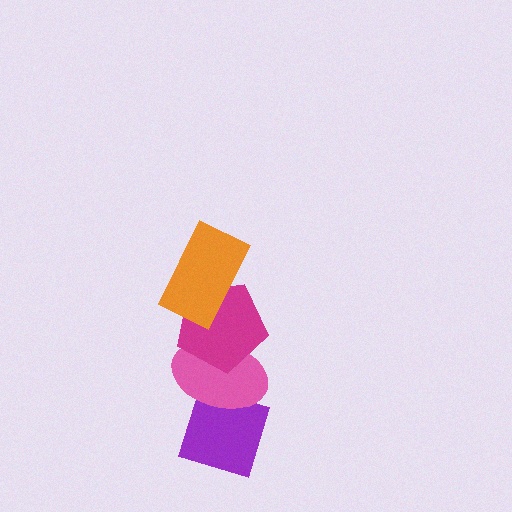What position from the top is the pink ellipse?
The pink ellipse is 3rd from the top.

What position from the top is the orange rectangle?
The orange rectangle is 1st from the top.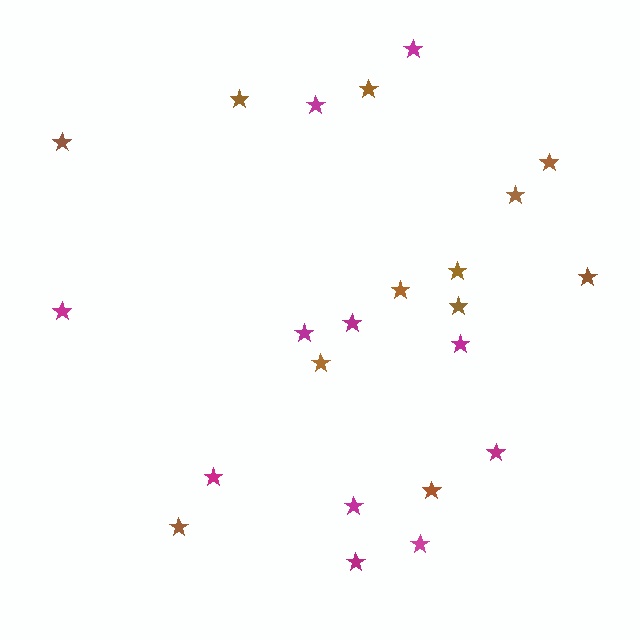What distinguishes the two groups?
There are 2 groups: one group of brown stars (12) and one group of magenta stars (11).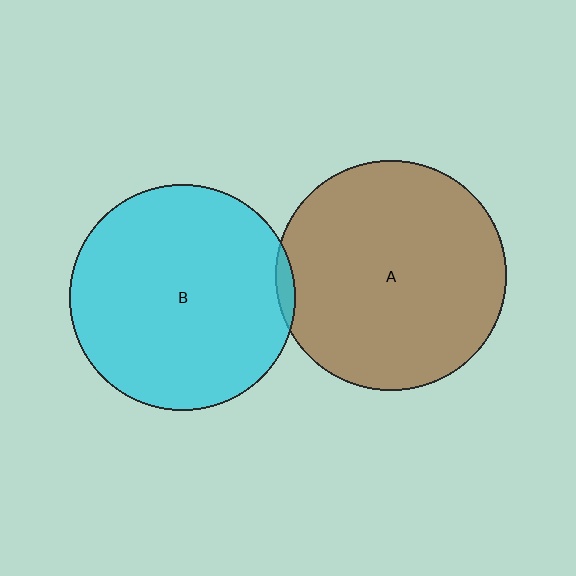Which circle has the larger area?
Circle A (brown).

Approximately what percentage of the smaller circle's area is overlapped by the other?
Approximately 5%.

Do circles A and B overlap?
Yes.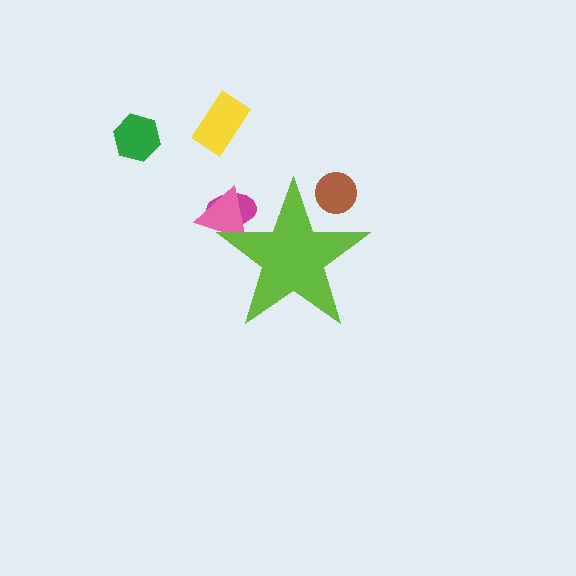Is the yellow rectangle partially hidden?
No, the yellow rectangle is fully visible.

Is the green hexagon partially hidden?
No, the green hexagon is fully visible.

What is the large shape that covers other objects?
A lime star.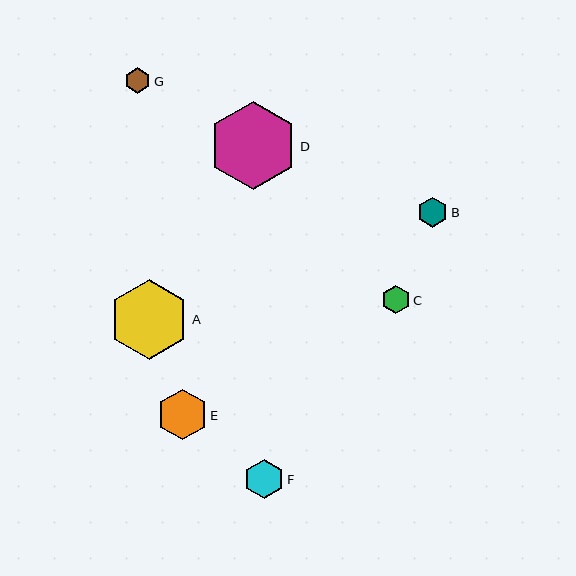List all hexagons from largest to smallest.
From largest to smallest: D, A, E, F, B, C, G.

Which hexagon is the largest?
Hexagon D is the largest with a size of approximately 89 pixels.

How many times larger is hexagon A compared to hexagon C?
Hexagon A is approximately 2.8 times the size of hexagon C.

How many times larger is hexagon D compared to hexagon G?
Hexagon D is approximately 3.5 times the size of hexagon G.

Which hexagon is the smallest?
Hexagon G is the smallest with a size of approximately 25 pixels.